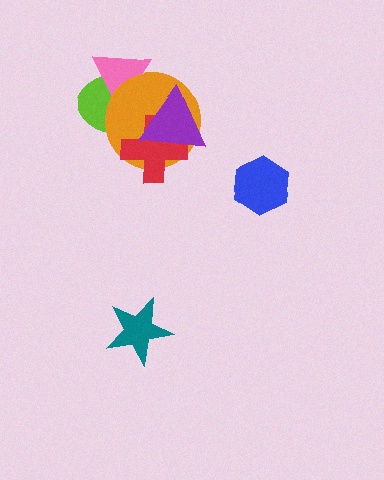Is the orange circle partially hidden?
Yes, it is partially covered by another shape.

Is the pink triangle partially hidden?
Yes, it is partially covered by another shape.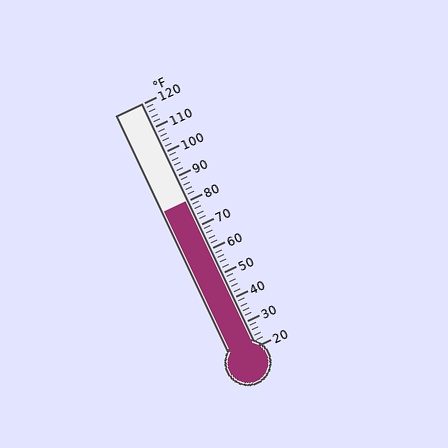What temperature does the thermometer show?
The thermometer shows approximately 80°F.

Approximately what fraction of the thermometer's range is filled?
The thermometer is filled to approximately 60% of its range.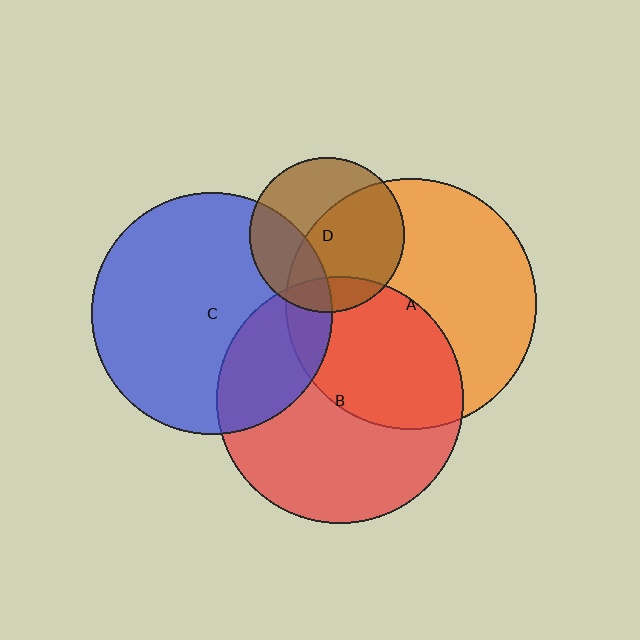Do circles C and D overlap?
Yes.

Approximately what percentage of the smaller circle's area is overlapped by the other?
Approximately 30%.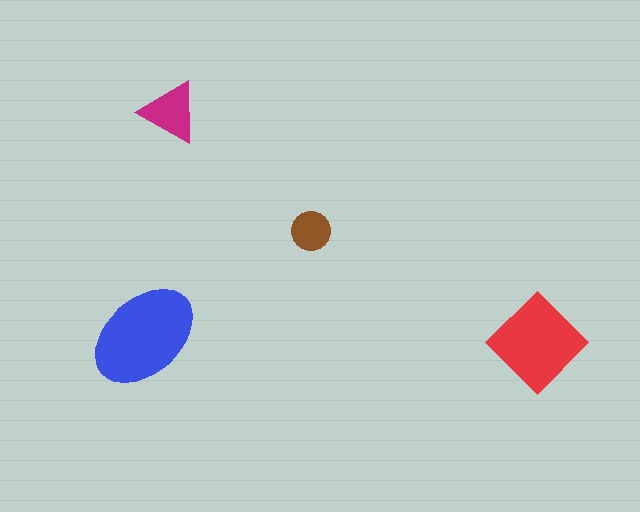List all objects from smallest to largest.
The brown circle, the magenta triangle, the red diamond, the blue ellipse.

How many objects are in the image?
There are 4 objects in the image.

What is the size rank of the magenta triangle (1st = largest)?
3rd.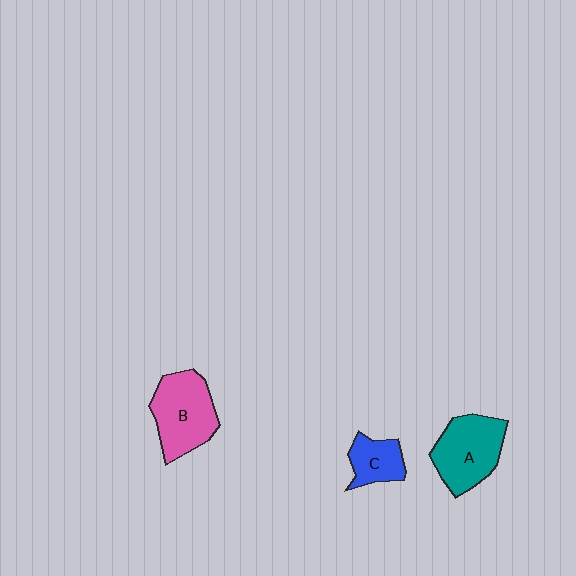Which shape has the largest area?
Shape B (pink).